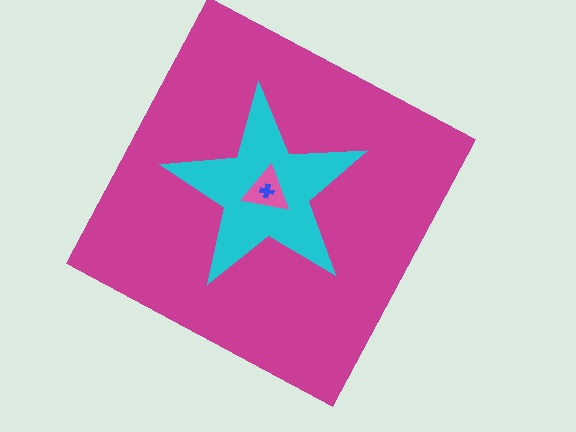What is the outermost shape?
The magenta square.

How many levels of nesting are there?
4.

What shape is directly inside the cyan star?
The pink triangle.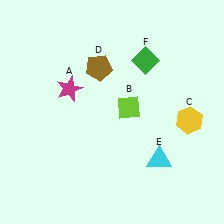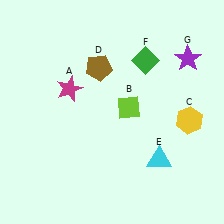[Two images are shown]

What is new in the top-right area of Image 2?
A purple star (G) was added in the top-right area of Image 2.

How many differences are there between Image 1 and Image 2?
There is 1 difference between the two images.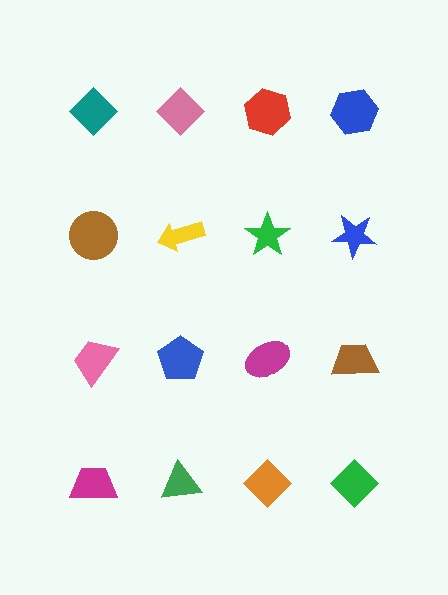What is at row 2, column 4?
A blue star.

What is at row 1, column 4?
A blue hexagon.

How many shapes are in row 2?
4 shapes.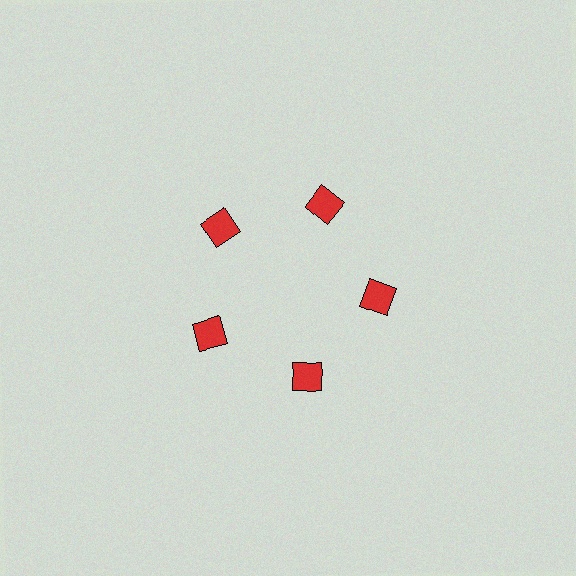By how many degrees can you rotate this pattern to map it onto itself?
The pattern maps onto itself every 72 degrees of rotation.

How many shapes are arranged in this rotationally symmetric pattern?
There are 5 shapes, arranged in 5 groups of 1.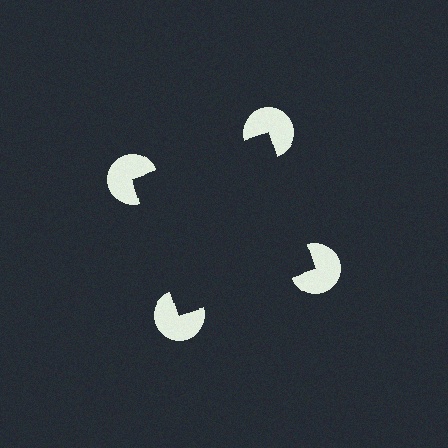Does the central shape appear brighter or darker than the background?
It typically appears slightly darker than the background, even though no actual brightness change is drawn.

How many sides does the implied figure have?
4 sides.